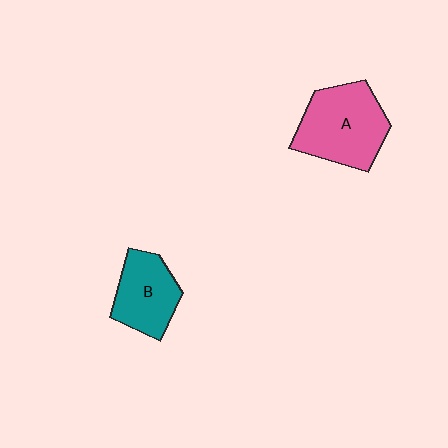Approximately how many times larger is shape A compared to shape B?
Approximately 1.4 times.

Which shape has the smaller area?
Shape B (teal).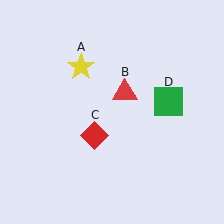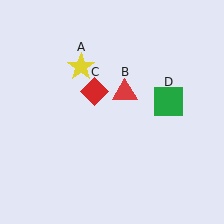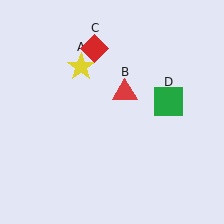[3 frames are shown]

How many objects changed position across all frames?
1 object changed position: red diamond (object C).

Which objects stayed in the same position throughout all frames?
Yellow star (object A) and red triangle (object B) and green square (object D) remained stationary.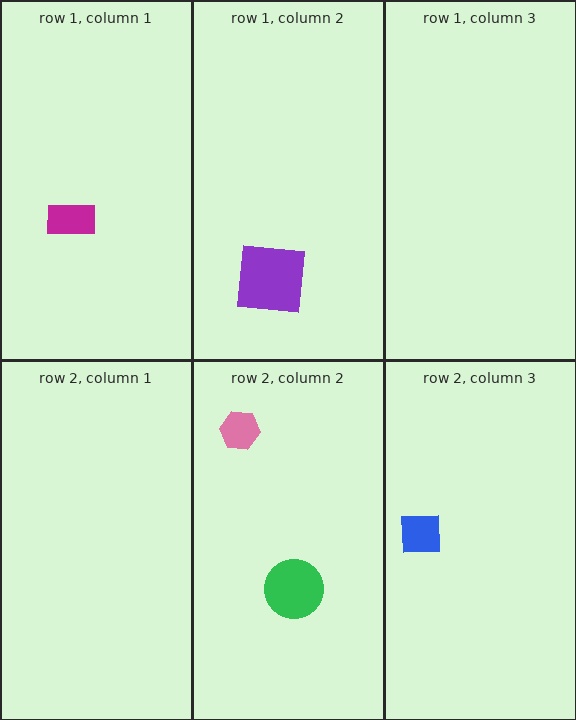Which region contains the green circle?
The row 2, column 2 region.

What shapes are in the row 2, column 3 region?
The blue square.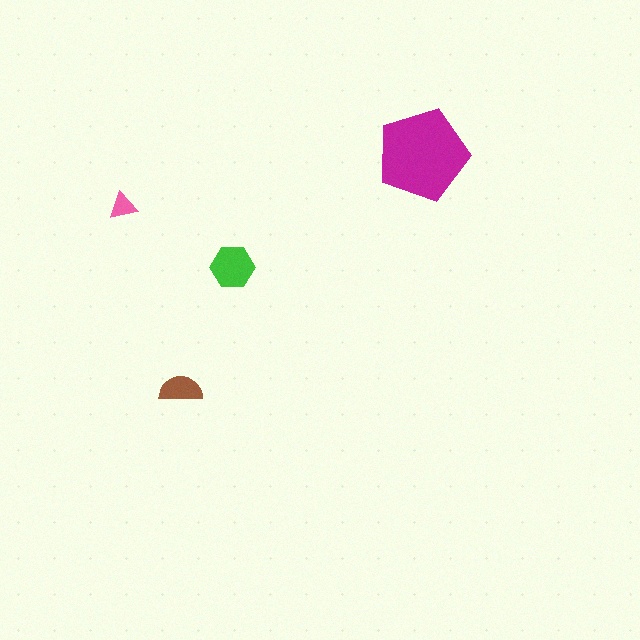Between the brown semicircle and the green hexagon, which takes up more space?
The green hexagon.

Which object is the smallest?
The pink triangle.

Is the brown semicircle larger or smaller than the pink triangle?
Larger.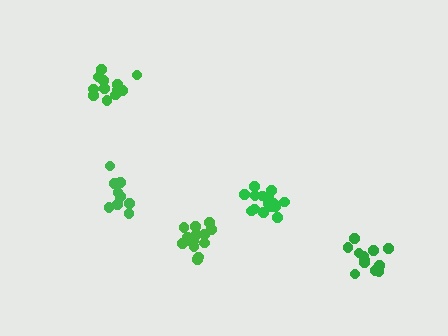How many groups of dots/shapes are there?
There are 5 groups.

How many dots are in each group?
Group 1: 15 dots, Group 2: 14 dots, Group 3: 13 dots, Group 4: 12 dots, Group 5: 9 dots (63 total).